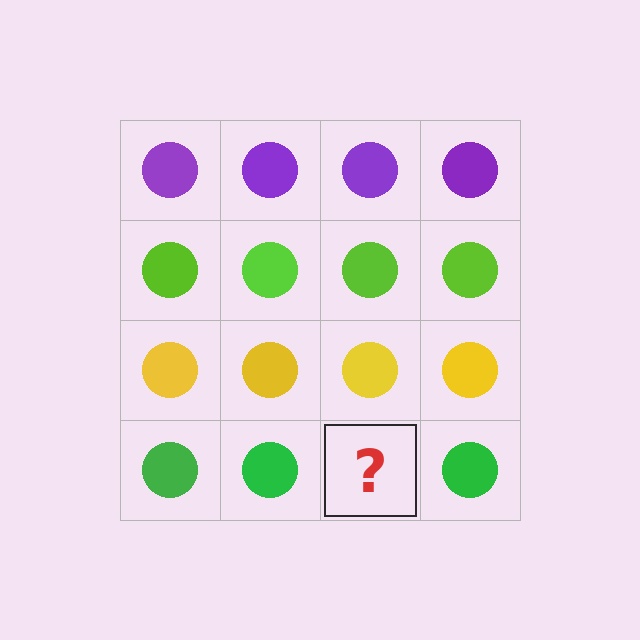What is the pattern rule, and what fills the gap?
The rule is that each row has a consistent color. The gap should be filled with a green circle.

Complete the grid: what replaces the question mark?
The question mark should be replaced with a green circle.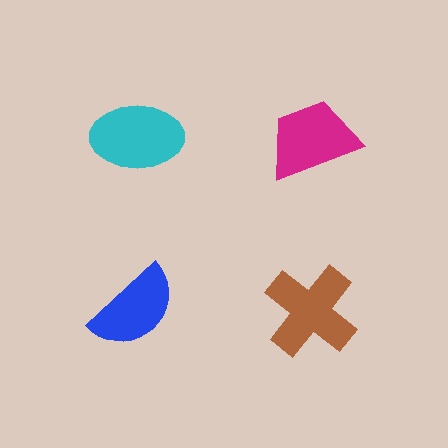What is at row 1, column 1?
A cyan ellipse.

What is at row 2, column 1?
A blue semicircle.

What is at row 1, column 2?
A magenta trapezoid.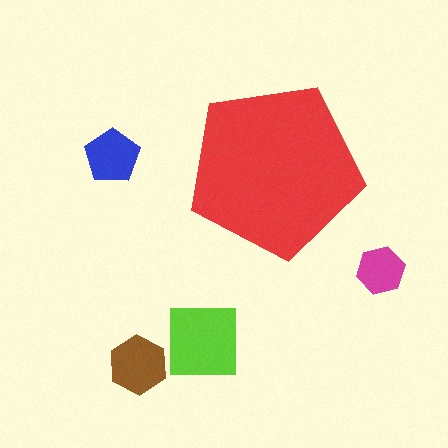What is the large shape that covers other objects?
A red pentagon.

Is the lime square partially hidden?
No, the lime square is fully visible.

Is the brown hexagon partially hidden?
No, the brown hexagon is fully visible.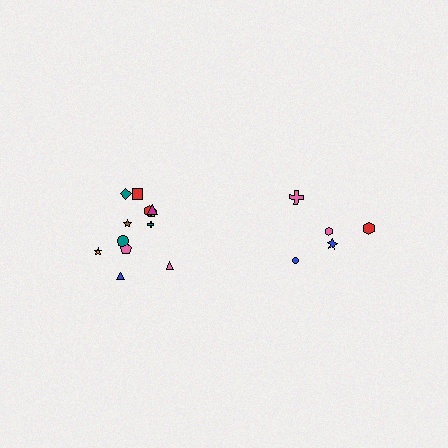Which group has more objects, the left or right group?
The left group.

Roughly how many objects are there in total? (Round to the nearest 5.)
Roughly 15 objects in total.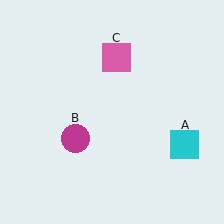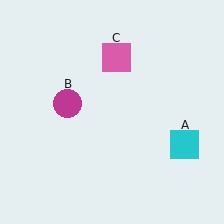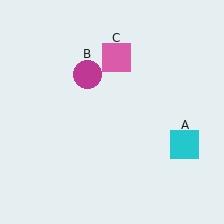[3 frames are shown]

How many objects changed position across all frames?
1 object changed position: magenta circle (object B).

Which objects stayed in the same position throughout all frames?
Cyan square (object A) and pink square (object C) remained stationary.